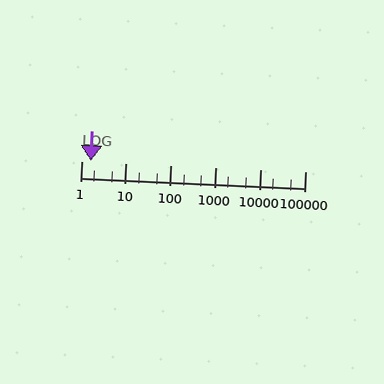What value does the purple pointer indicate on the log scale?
The pointer indicates approximately 1.6.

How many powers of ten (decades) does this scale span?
The scale spans 5 decades, from 1 to 100000.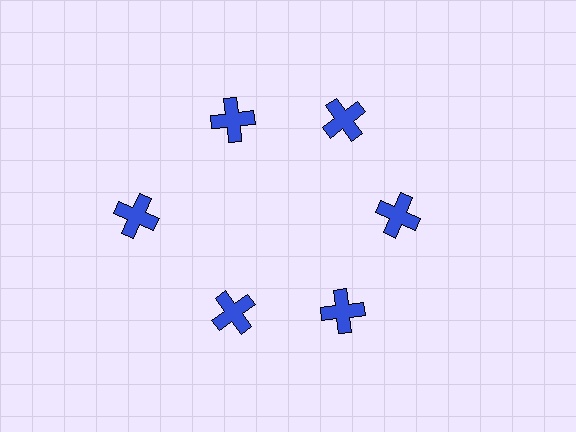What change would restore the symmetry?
The symmetry would be restored by moving it inward, back onto the ring so that all 6 crosses sit at equal angles and equal distance from the center.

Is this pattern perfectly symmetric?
No. The 6 blue crosses are arranged in a ring, but one element near the 9 o'clock position is pushed outward from the center, breaking the 6-fold rotational symmetry.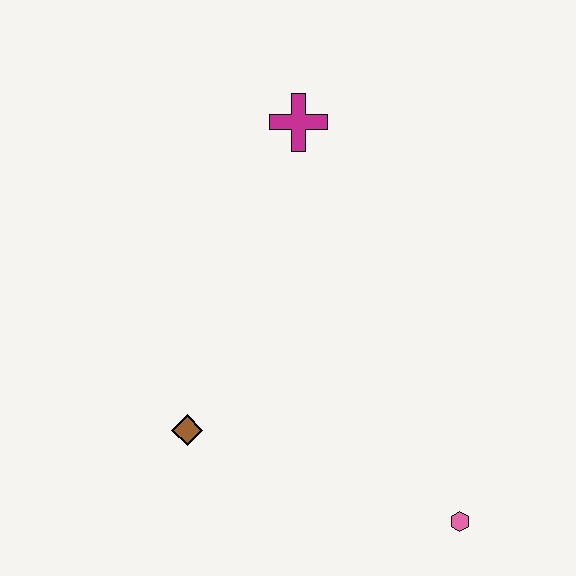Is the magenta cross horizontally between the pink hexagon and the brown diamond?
Yes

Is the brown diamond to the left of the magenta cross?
Yes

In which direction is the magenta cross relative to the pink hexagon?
The magenta cross is above the pink hexagon.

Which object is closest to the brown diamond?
The pink hexagon is closest to the brown diamond.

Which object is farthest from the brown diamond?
The magenta cross is farthest from the brown diamond.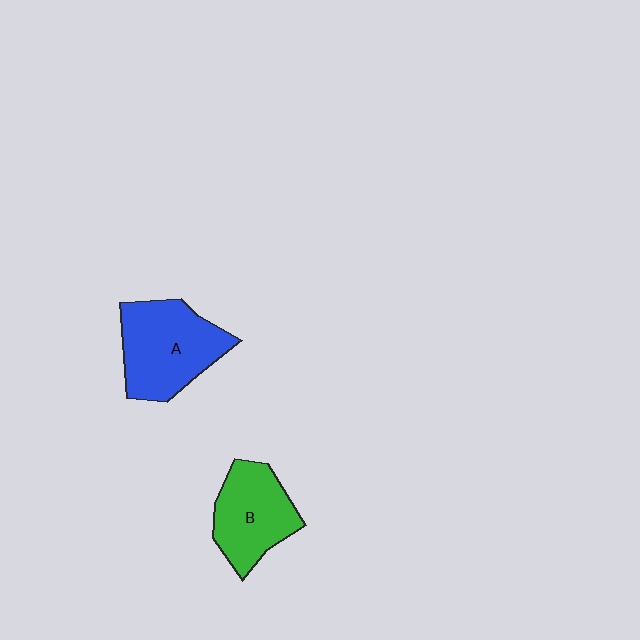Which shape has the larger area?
Shape A (blue).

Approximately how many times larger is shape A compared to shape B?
Approximately 1.2 times.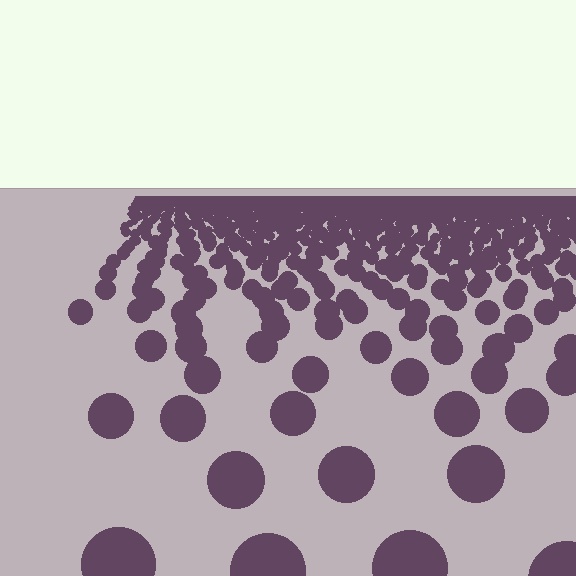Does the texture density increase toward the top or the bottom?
Density increases toward the top.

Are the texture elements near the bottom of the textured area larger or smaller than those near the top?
Larger. Near the bottom, elements are closer to the viewer and appear at a bigger on-screen size.